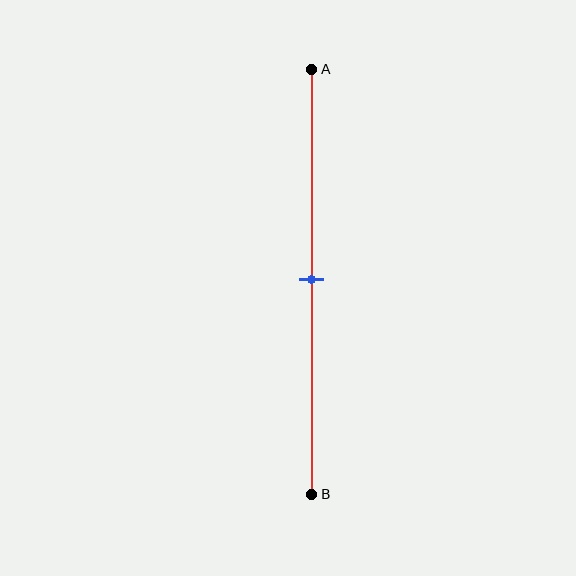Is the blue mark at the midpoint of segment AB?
Yes, the mark is approximately at the midpoint.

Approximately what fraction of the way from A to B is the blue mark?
The blue mark is approximately 50% of the way from A to B.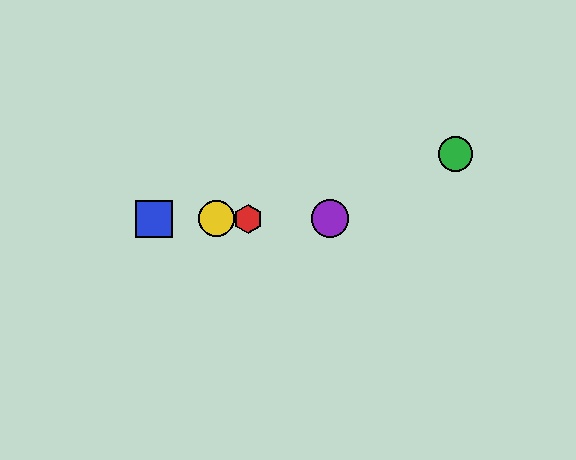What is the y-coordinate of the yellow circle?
The yellow circle is at y≈219.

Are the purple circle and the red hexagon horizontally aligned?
Yes, both are at y≈219.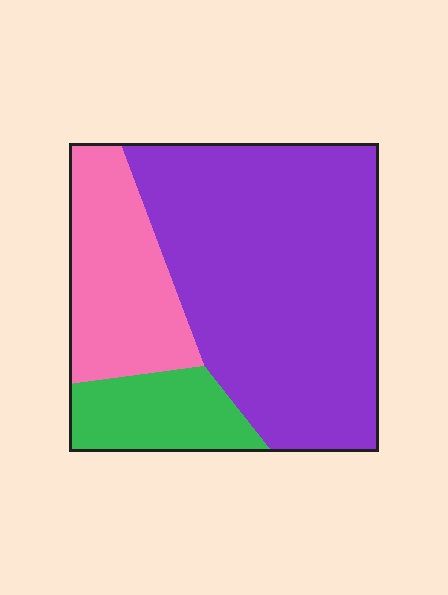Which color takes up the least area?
Green, at roughly 15%.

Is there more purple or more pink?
Purple.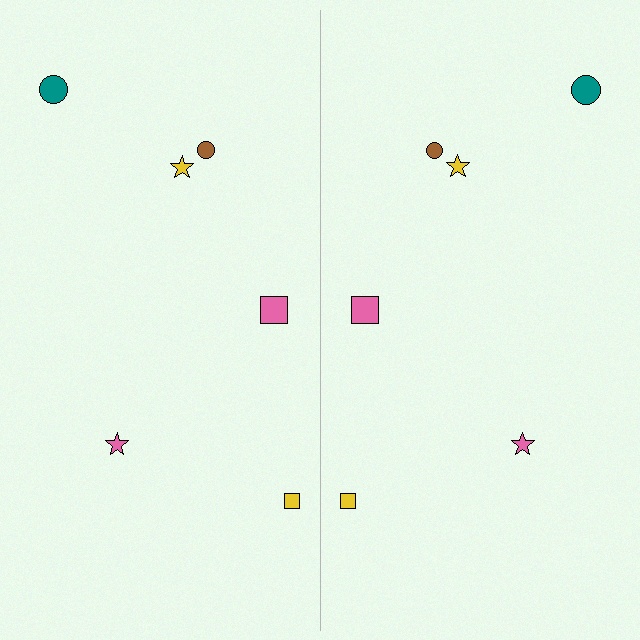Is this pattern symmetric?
Yes, this pattern has bilateral (reflection) symmetry.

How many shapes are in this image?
There are 12 shapes in this image.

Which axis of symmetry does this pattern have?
The pattern has a vertical axis of symmetry running through the center of the image.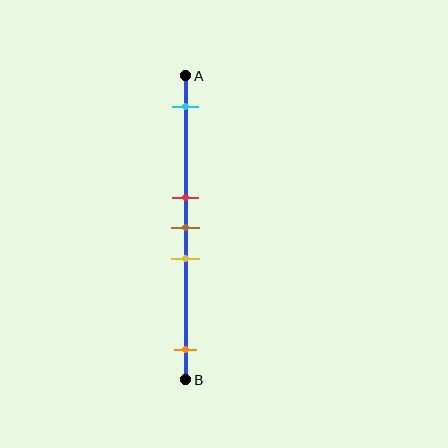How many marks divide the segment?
There are 5 marks dividing the segment.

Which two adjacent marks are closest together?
The red and brown marks are the closest adjacent pair.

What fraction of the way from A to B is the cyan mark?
The cyan mark is approximately 10% (0.1) of the way from A to B.